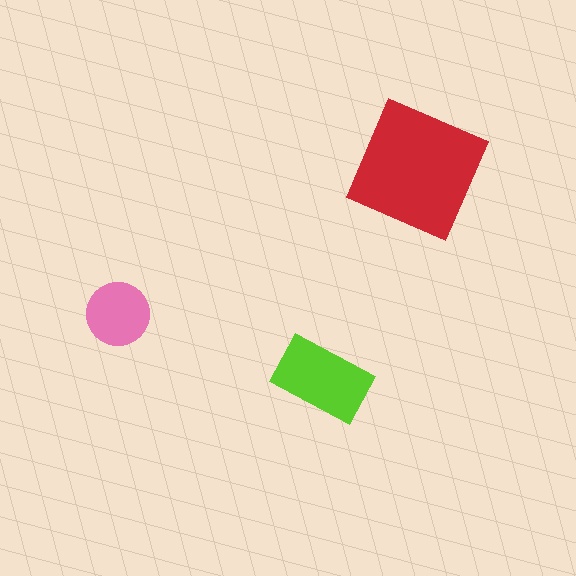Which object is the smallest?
The pink circle.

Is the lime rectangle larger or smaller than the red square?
Smaller.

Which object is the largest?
The red square.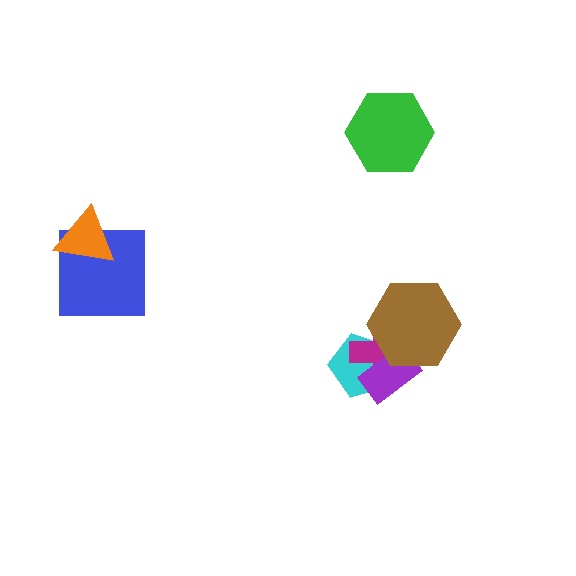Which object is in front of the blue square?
The orange triangle is in front of the blue square.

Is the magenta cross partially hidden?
Yes, it is partially covered by another shape.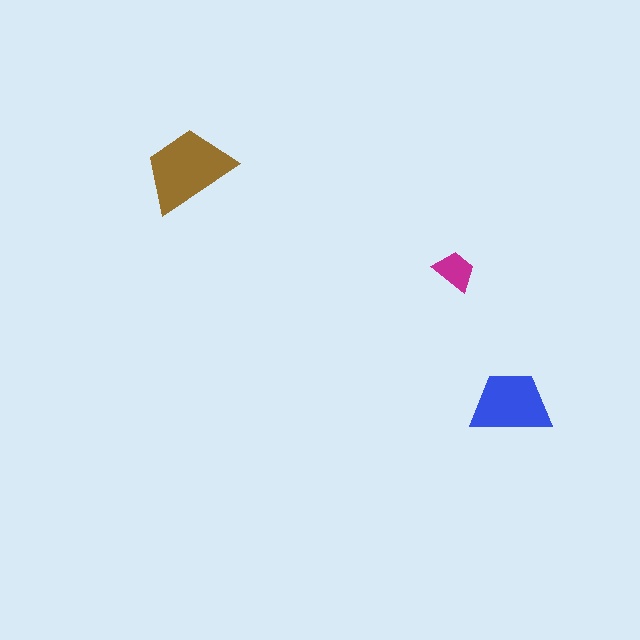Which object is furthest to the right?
The blue trapezoid is rightmost.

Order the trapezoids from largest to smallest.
the brown one, the blue one, the magenta one.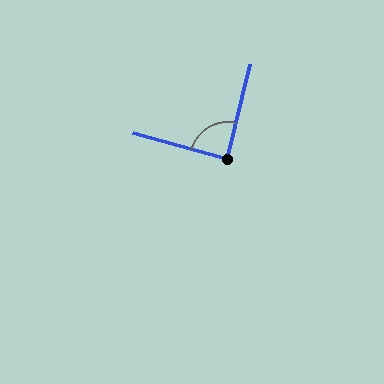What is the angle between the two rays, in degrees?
Approximately 88 degrees.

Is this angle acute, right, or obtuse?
It is approximately a right angle.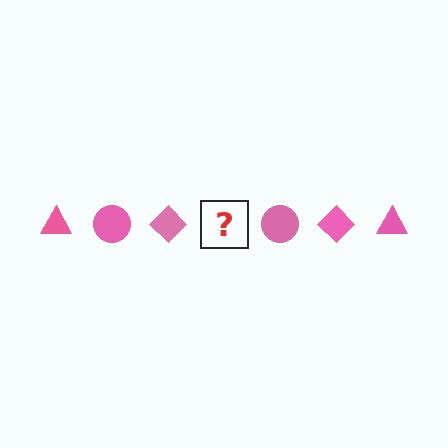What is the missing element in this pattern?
The missing element is a pink triangle.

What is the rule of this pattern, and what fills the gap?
The rule is that the pattern cycles through triangle, circle, diamond shapes in pink. The gap should be filled with a pink triangle.